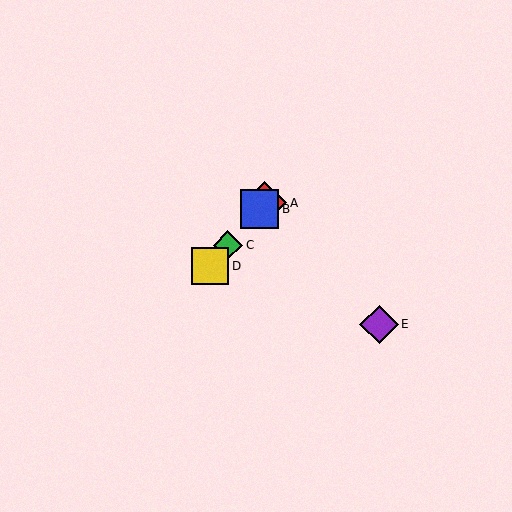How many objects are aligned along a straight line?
4 objects (A, B, C, D) are aligned along a straight line.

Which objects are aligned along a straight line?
Objects A, B, C, D are aligned along a straight line.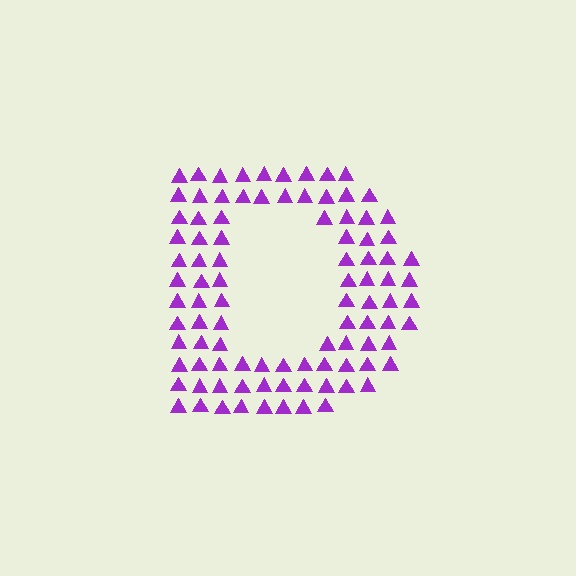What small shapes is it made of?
It is made of small triangles.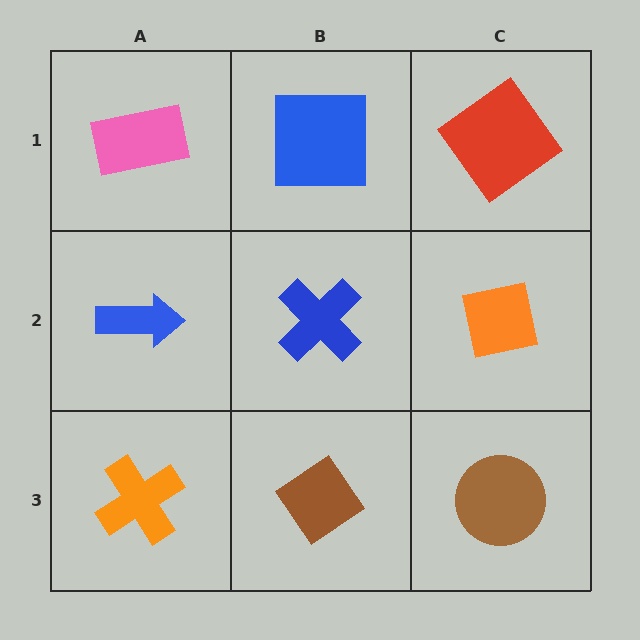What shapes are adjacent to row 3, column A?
A blue arrow (row 2, column A), a brown diamond (row 3, column B).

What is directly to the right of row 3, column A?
A brown diamond.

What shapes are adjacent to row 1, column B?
A blue cross (row 2, column B), a pink rectangle (row 1, column A), a red diamond (row 1, column C).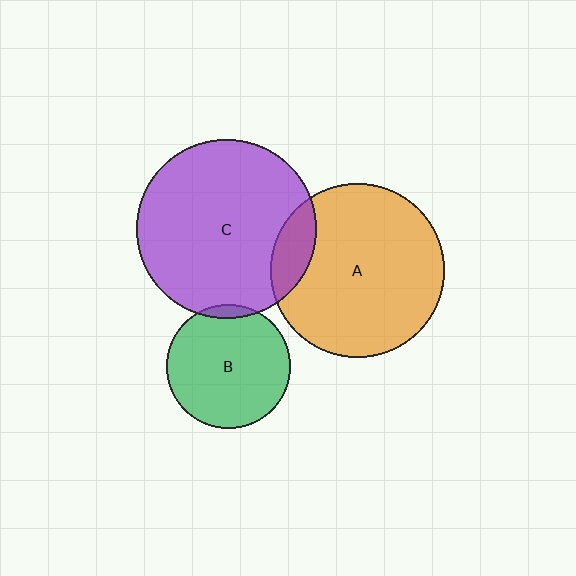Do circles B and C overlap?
Yes.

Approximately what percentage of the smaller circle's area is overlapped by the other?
Approximately 5%.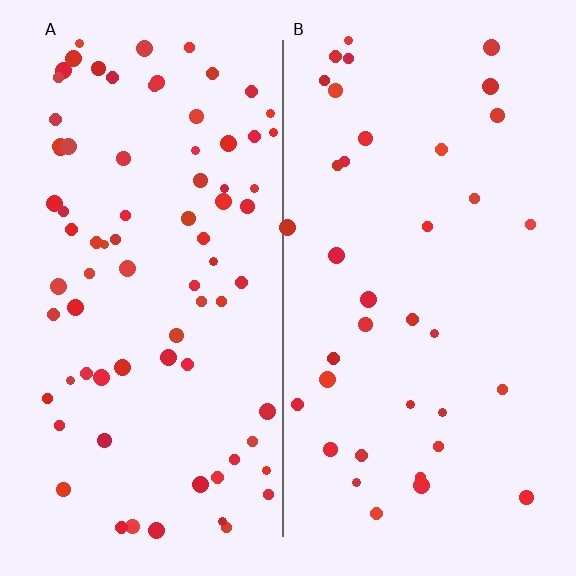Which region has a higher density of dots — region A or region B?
A (the left).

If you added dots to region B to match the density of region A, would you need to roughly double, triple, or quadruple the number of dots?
Approximately double.